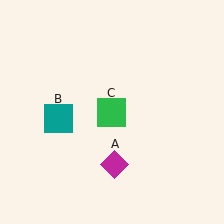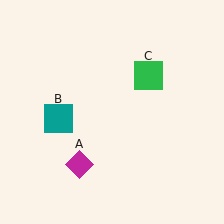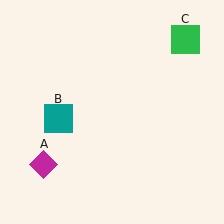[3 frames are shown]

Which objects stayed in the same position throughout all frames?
Teal square (object B) remained stationary.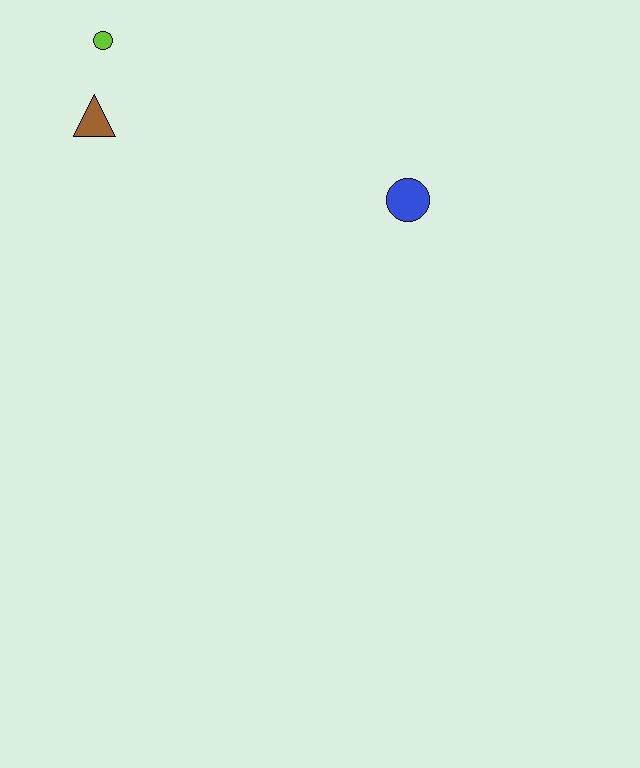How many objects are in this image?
There are 3 objects.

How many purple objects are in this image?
There are no purple objects.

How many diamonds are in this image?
There are no diamonds.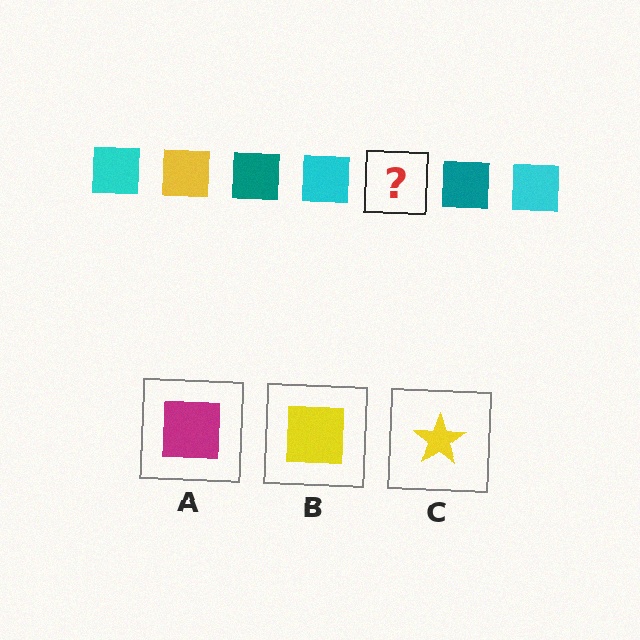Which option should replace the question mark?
Option B.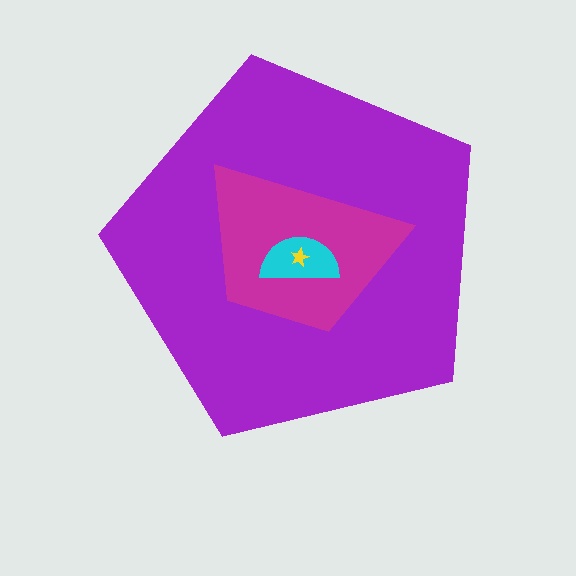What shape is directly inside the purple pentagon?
The magenta trapezoid.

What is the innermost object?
The yellow star.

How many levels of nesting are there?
4.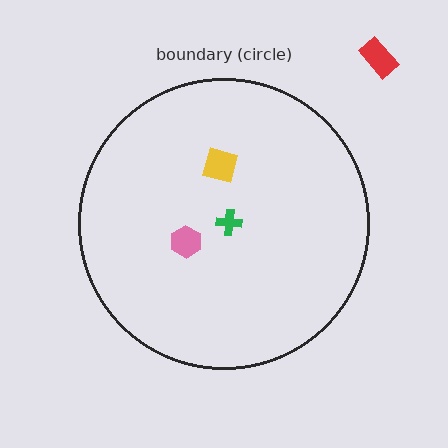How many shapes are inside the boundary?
3 inside, 1 outside.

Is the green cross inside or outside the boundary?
Inside.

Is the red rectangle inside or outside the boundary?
Outside.